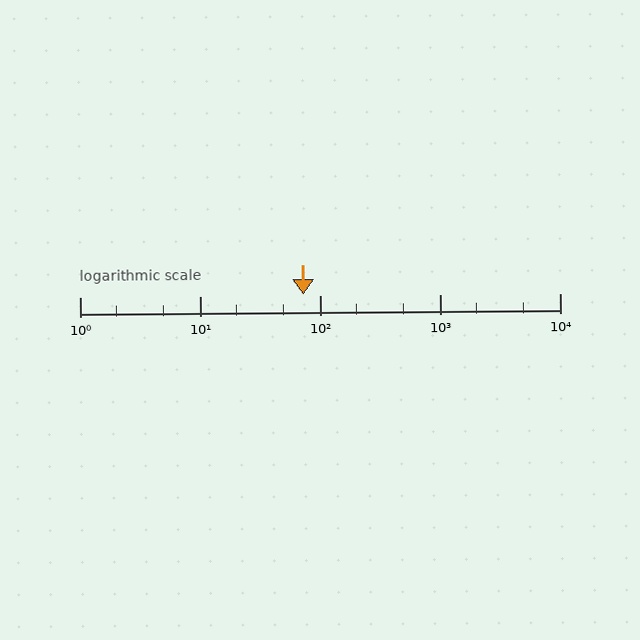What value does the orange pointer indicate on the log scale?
The pointer indicates approximately 73.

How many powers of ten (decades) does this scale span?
The scale spans 4 decades, from 1 to 10000.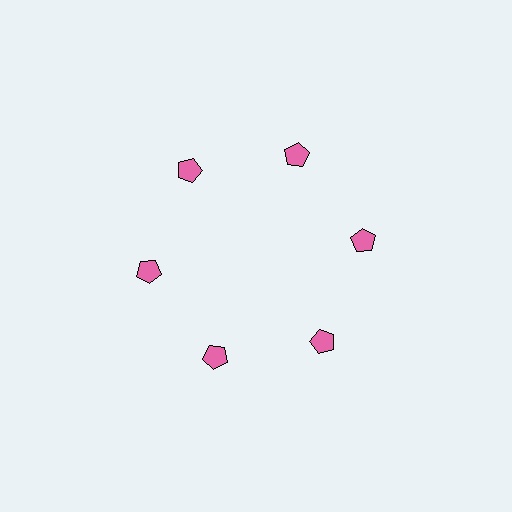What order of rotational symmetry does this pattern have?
This pattern has 6-fold rotational symmetry.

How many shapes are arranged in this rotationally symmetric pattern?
There are 6 shapes, arranged in 6 groups of 1.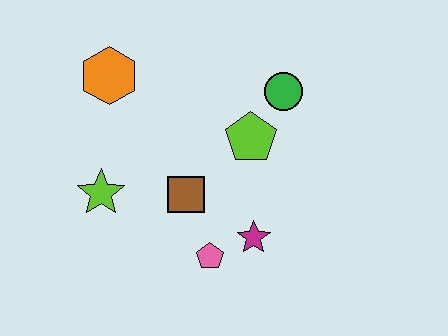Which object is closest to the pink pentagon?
The magenta star is closest to the pink pentagon.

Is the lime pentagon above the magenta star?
Yes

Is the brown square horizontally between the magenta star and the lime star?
Yes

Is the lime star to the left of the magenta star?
Yes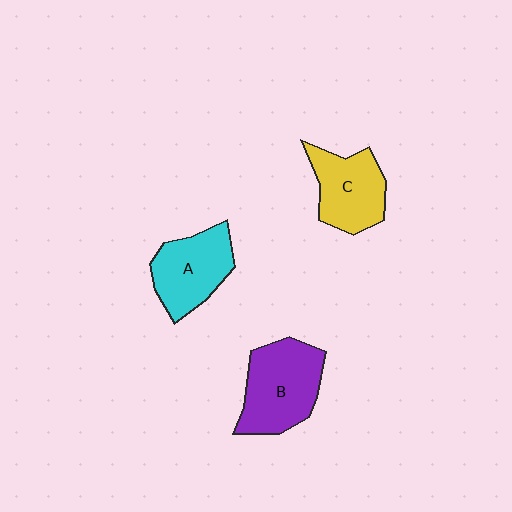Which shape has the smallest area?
Shape C (yellow).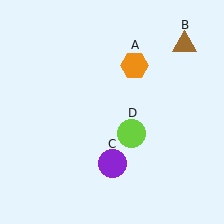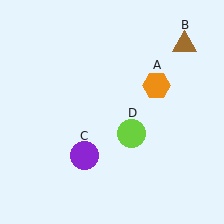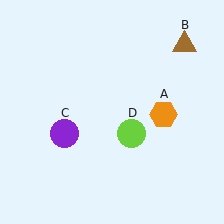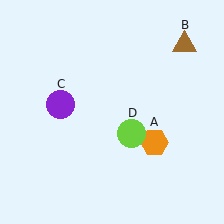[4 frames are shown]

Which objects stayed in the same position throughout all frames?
Brown triangle (object B) and lime circle (object D) remained stationary.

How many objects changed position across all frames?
2 objects changed position: orange hexagon (object A), purple circle (object C).